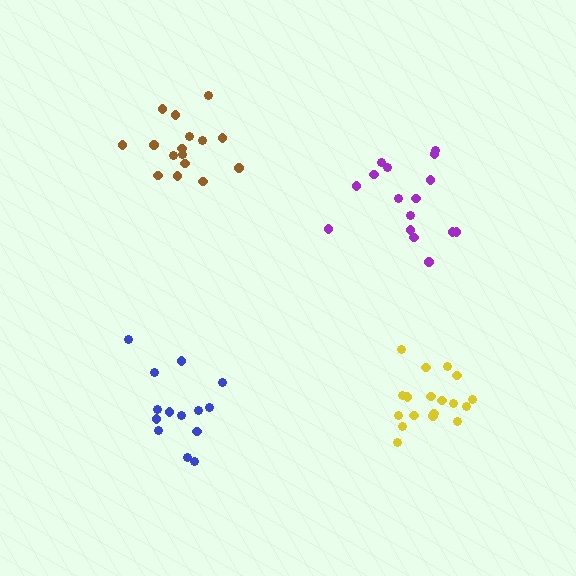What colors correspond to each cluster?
The clusters are colored: blue, purple, yellow, brown.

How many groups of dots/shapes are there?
There are 4 groups.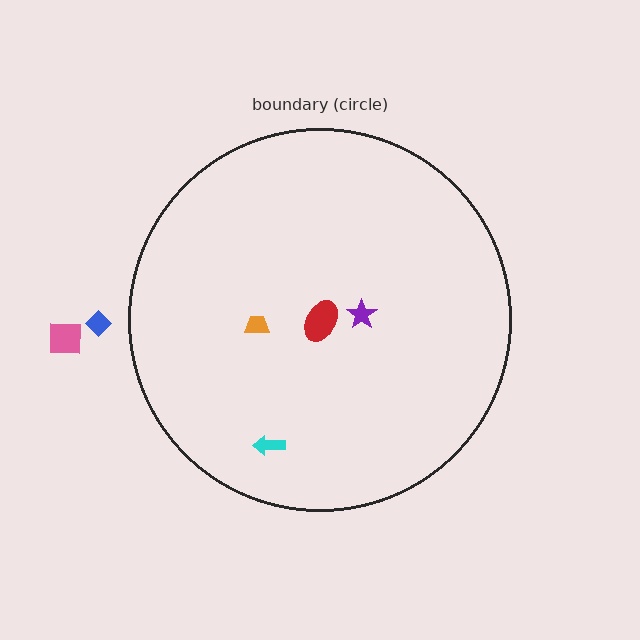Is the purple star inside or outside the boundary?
Inside.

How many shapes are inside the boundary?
4 inside, 2 outside.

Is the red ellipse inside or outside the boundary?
Inside.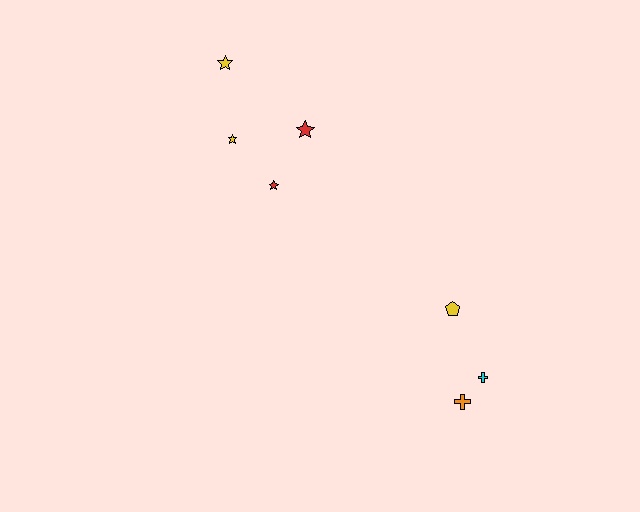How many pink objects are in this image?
There are no pink objects.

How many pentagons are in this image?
There is 1 pentagon.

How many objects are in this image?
There are 7 objects.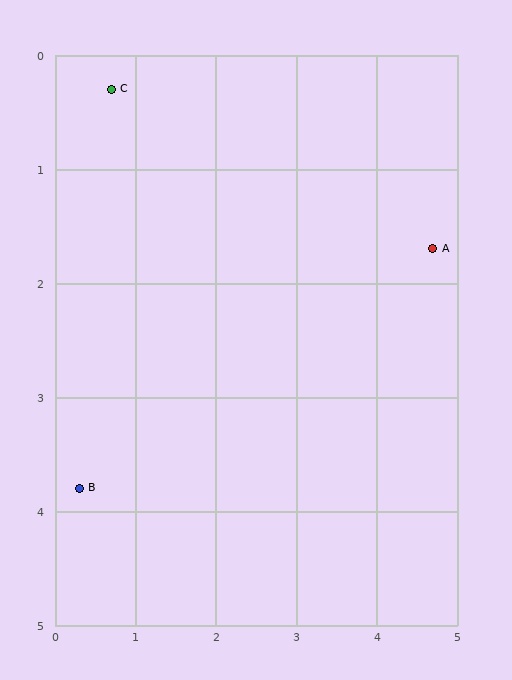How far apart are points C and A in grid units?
Points C and A are about 4.2 grid units apart.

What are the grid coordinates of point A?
Point A is at approximately (4.7, 1.7).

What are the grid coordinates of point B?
Point B is at approximately (0.3, 3.8).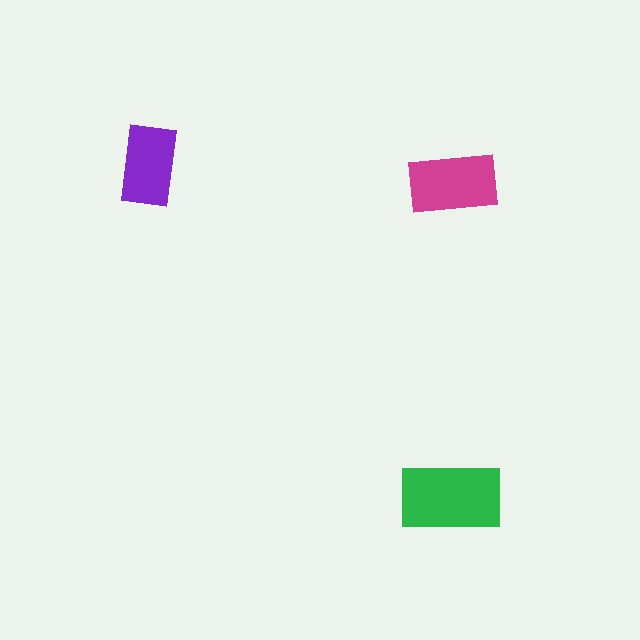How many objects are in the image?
There are 3 objects in the image.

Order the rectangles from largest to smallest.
the green one, the magenta one, the purple one.